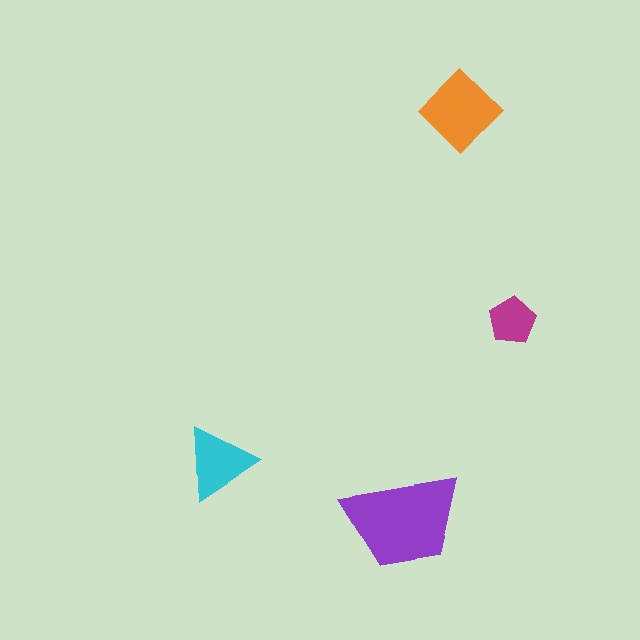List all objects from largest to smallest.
The purple trapezoid, the orange diamond, the cyan triangle, the magenta pentagon.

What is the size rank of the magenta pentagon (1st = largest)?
4th.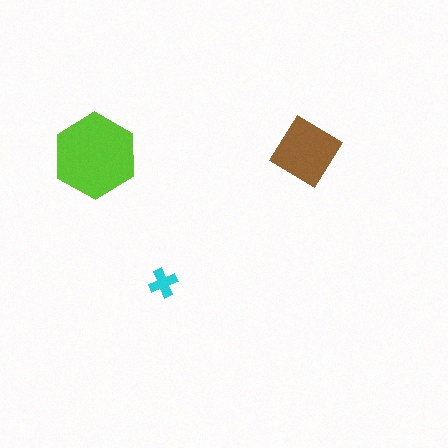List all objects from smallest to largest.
The cyan cross, the brown diamond, the lime hexagon.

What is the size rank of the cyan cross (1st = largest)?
3rd.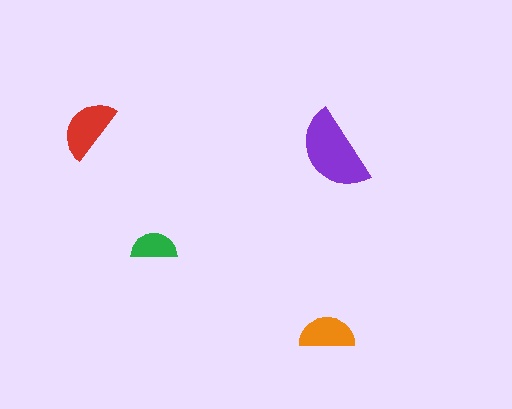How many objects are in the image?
There are 4 objects in the image.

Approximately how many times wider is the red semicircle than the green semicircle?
About 1.5 times wider.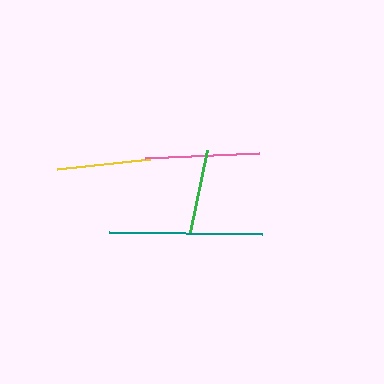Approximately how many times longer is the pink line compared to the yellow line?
The pink line is approximately 1.2 times the length of the yellow line.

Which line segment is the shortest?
The green line is the shortest at approximately 84 pixels.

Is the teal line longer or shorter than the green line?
The teal line is longer than the green line.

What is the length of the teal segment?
The teal segment is approximately 153 pixels long.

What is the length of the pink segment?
The pink segment is approximately 115 pixels long.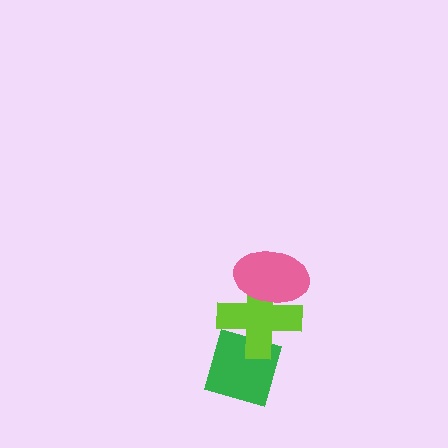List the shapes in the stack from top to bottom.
From top to bottom: the pink ellipse, the lime cross, the green diamond.